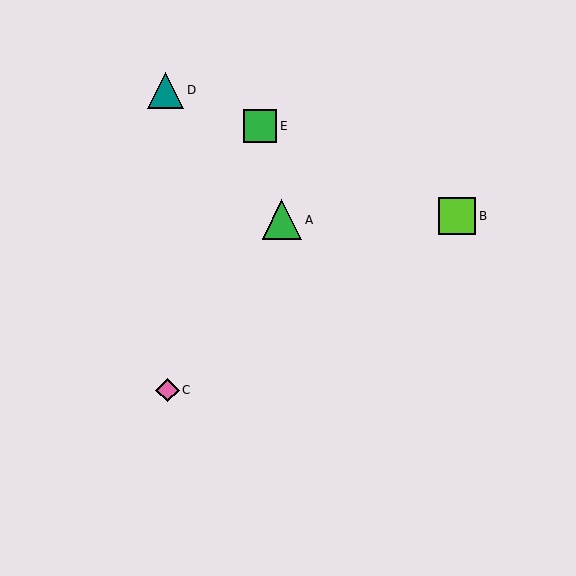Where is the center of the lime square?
The center of the lime square is at (457, 216).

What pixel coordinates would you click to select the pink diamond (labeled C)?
Click at (167, 390) to select the pink diamond C.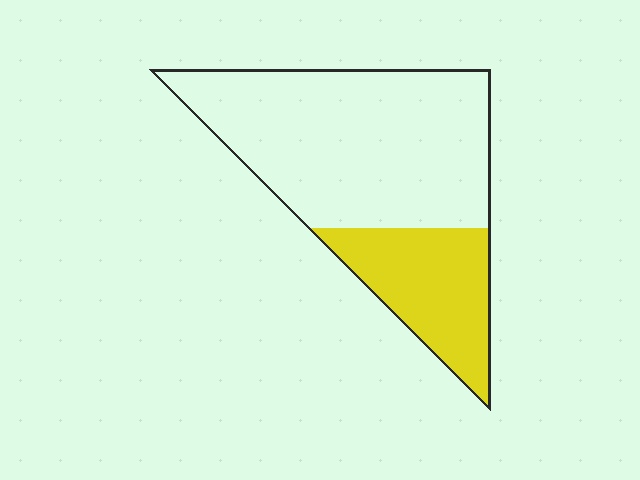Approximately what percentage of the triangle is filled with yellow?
Approximately 30%.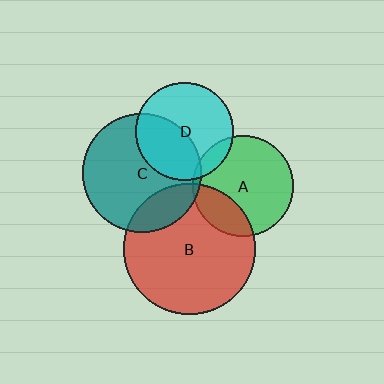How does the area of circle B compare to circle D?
Approximately 1.8 times.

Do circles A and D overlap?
Yes.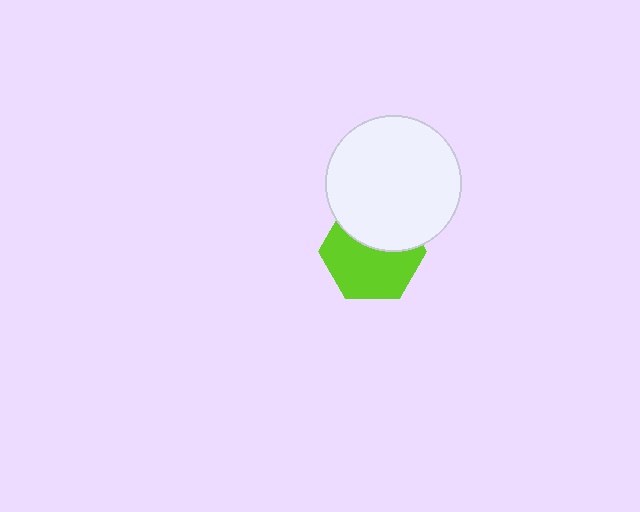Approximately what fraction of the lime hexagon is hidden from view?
Roughly 39% of the lime hexagon is hidden behind the white circle.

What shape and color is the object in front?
The object in front is a white circle.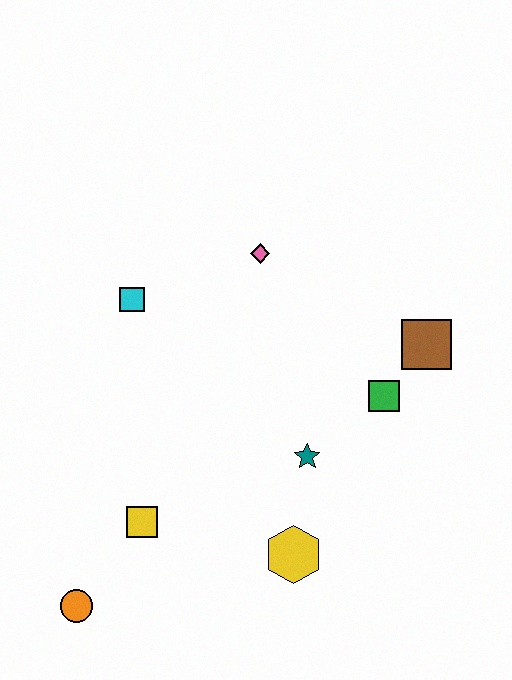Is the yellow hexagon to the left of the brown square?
Yes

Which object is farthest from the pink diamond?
The orange circle is farthest from the pink diamond.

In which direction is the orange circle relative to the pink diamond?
The orange circle is below the pink diamond.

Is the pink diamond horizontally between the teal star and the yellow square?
Yes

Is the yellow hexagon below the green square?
Yes